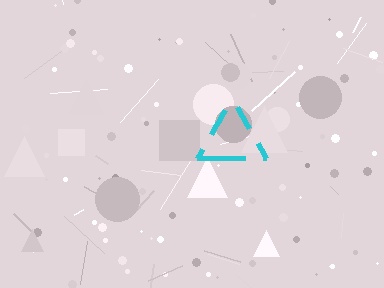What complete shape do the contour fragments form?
The contour fragments form a triangle.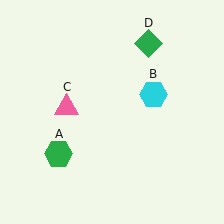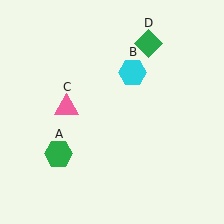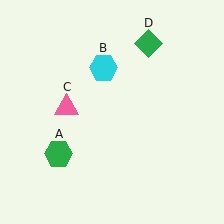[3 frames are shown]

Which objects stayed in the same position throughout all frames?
Green hexagon (object A) and pink triangle (object C) and green diamond (object D) remained stationary.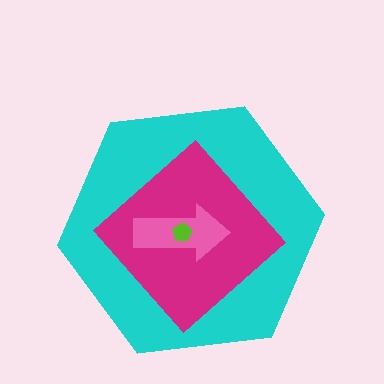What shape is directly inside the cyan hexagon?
The magenta diamond.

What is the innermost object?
The lime pentagon.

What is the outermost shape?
The cyan hexagon.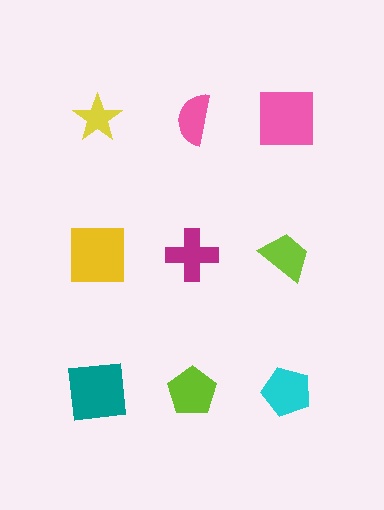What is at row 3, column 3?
A cyan pentagon.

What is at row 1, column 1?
A yellow star.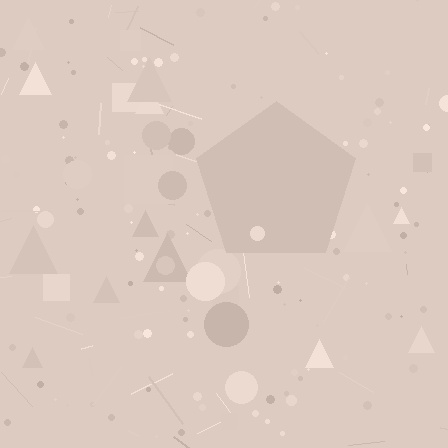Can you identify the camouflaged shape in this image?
The camouflaged shape is a pentagon.